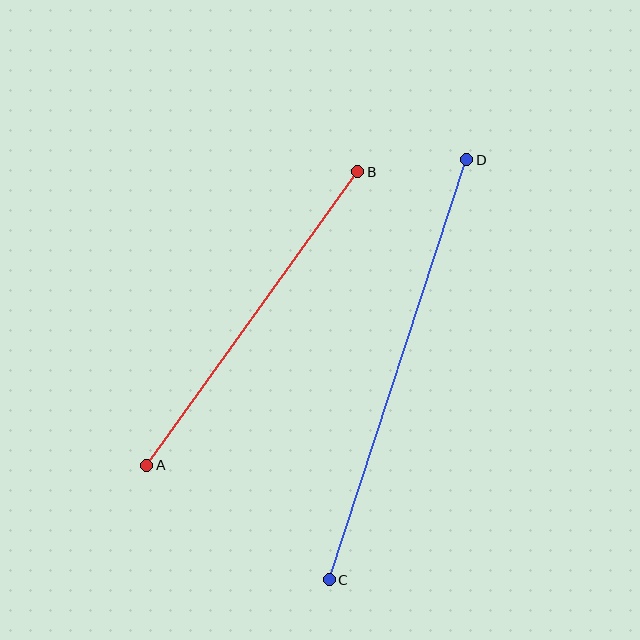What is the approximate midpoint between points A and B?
The midpoint is at approximately (252, 318) pixels.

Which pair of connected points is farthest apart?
Points C and D are farthest apart.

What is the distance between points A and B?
The distance is approximately 361 pixels.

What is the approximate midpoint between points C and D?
The midpoint is at approximately (398, 370) pixels.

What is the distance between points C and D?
The distance is approximately 442 pixels.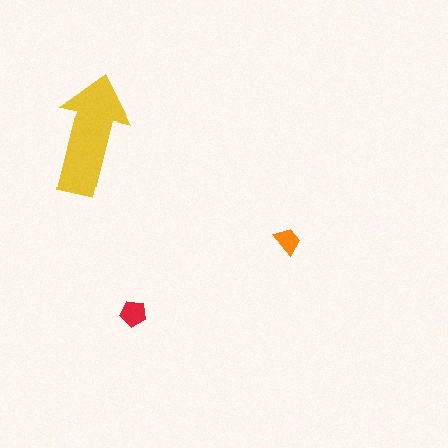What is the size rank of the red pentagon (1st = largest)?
2nd.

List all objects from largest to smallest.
The yellow arrow, the red pentagon, the orange trapezoid.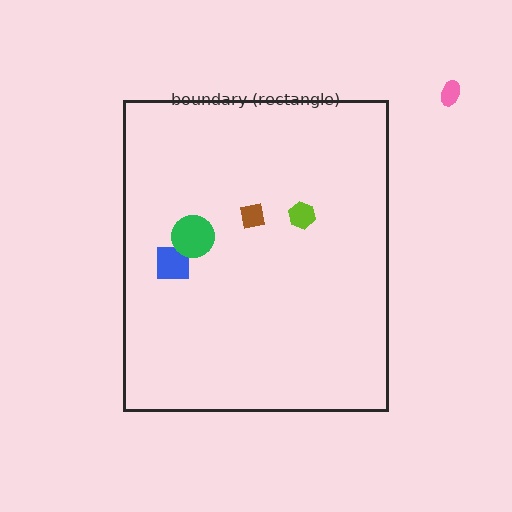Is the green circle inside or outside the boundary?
Inside.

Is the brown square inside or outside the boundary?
Inside.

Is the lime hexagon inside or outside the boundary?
Inside.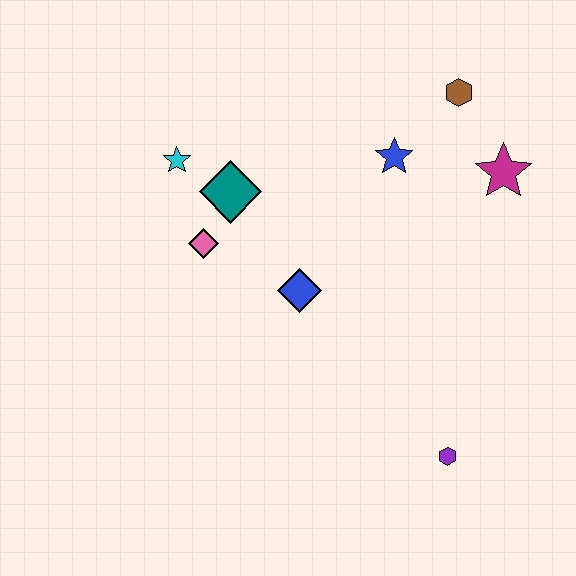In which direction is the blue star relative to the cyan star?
The blue star is to the right of the cyan star.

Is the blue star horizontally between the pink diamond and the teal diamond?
No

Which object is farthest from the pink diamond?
The purple hexagon is farthest from the pink diamond.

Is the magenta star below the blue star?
Yes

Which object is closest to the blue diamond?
The pink diamond is closest to the blue diamond.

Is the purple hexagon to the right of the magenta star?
No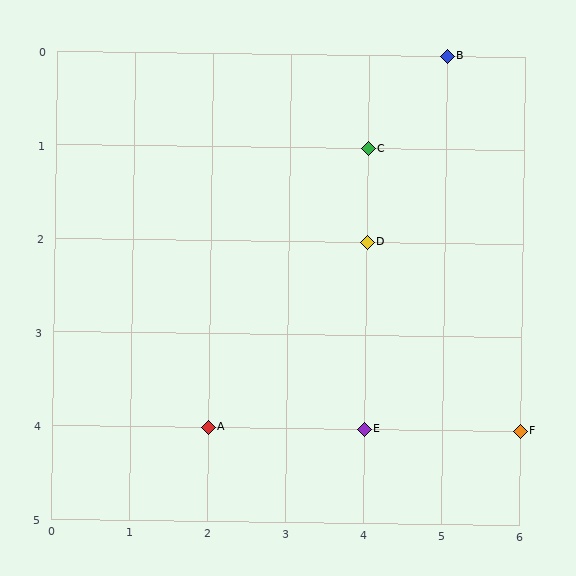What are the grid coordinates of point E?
Point E is at grid coordinates (4, 4).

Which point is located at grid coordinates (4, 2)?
Point D is at (4, 2).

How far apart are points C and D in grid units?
Points C and D are 1 row apart.